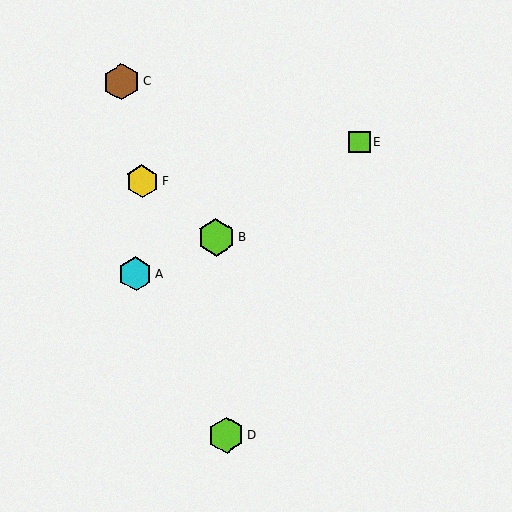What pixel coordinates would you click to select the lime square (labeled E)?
Click at (359, 142) to select the lime square E.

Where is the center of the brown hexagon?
The center of the brown hexagon is at (121, 82).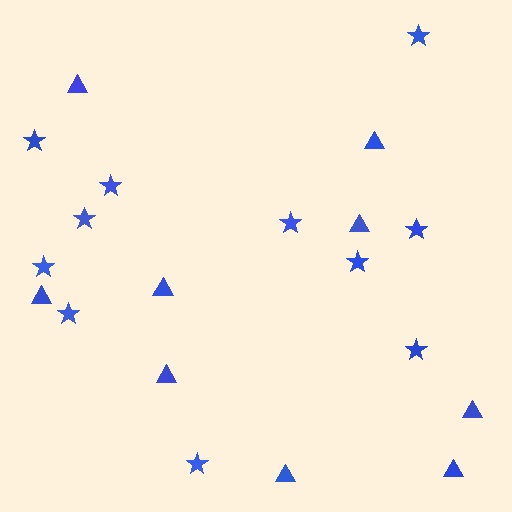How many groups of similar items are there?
There are 2 groups: one group of stars (11) and one group of triangles (9).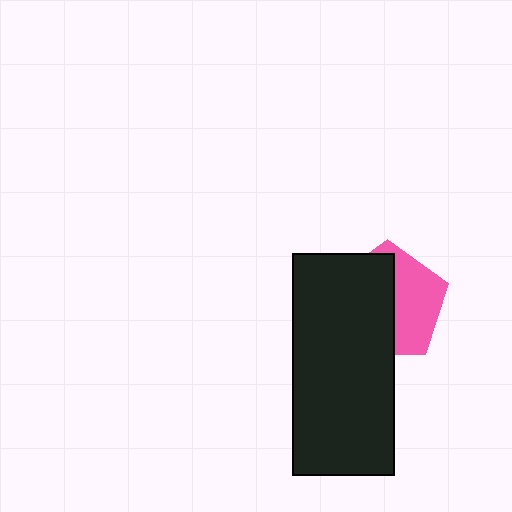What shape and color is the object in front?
The object in front is a black rectangle.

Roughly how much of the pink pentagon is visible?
A small part of it is visible (roughly 44%).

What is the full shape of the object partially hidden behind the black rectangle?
The partially hidden object is a pink pentagon.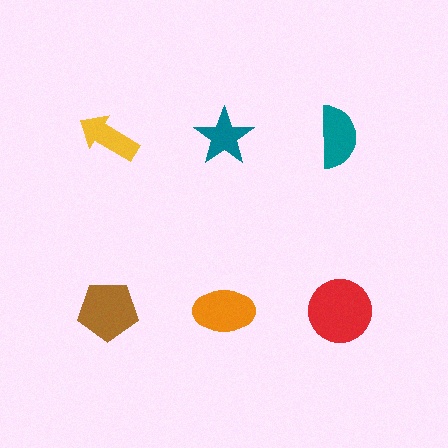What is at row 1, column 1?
A yellow arrow.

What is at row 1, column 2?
A teal star.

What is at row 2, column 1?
A brown pentagon.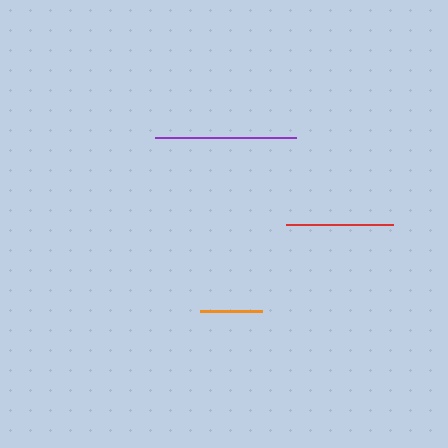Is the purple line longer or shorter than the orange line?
The purple line is longer than the orange line.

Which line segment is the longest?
The purple line is the longest at approximately 141 pixels.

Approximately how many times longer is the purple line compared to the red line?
The purple line is approximately 1.3 times the length of the red line.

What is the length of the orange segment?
The orange segment is approximately 62 pixels long.